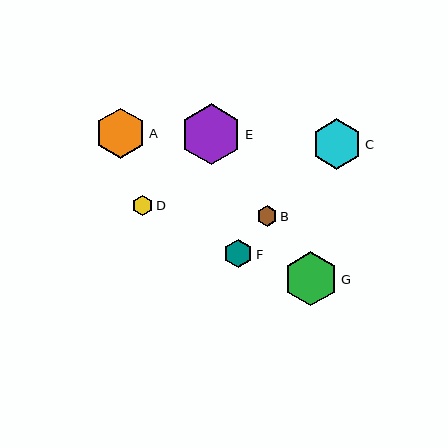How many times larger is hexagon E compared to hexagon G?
Hexagon E is approximately 1.1 times the size of hexagon G.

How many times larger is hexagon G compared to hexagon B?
Hexagon G is approximately 2.6 times the size of hexagon B.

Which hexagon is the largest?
Hexagon E is the largest with a size of approximately 61 pixels.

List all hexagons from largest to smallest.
From largest to smallest: E, G, C, A, F, D, B.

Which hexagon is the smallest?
Hexagon B is the smallest with a size of approximately 20 pixels.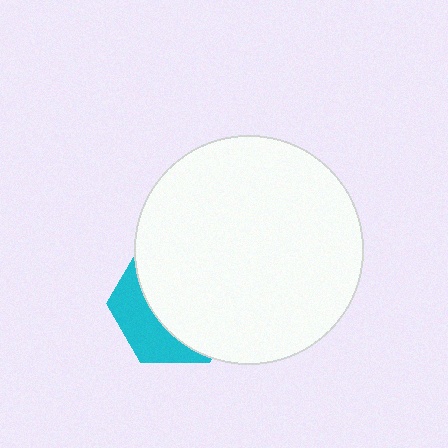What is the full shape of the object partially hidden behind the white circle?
The partially hidden object is a cyan hexagon.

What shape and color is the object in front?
The object in front is a white circle.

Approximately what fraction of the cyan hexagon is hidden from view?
Roughly 68% of the cyan hexagon is hidden behind the white circle.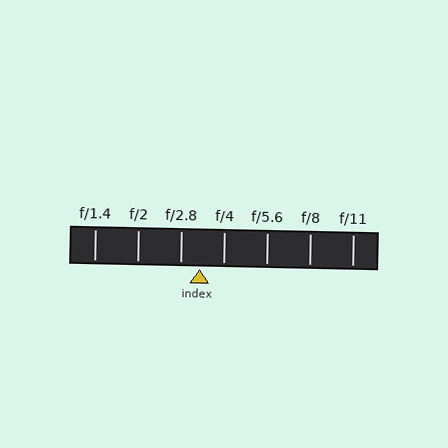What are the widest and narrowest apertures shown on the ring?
The widest aperture shown is f/1.4 and the narrowest is f/11.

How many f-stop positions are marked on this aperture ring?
There are 7 f-stop positions marked.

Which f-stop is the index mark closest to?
The index mark is closest to f/2.8.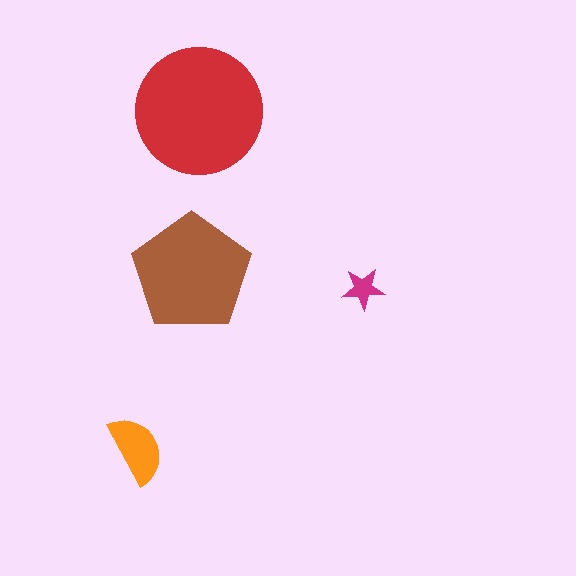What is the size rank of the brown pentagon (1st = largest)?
2nd.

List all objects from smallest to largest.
The magenta star, the orange semicircle, the brown pentagon, the red circle.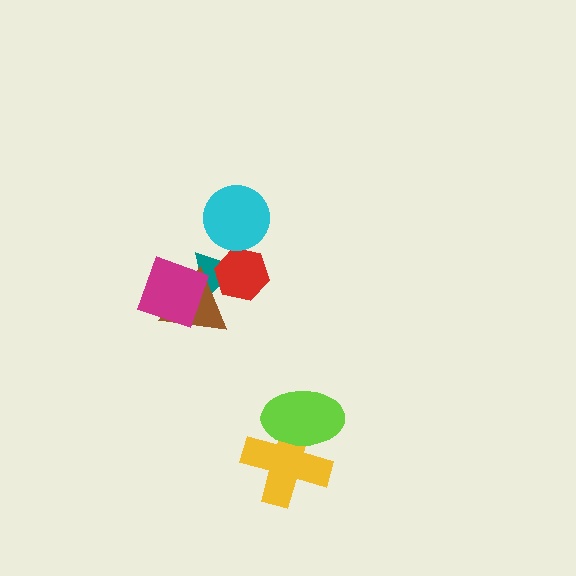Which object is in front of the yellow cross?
The lime ellipse is in front of the yellow cross.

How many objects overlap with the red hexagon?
2 objects overlap with the red hexagon.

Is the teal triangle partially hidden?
Yes, it is partially covered by another shape.